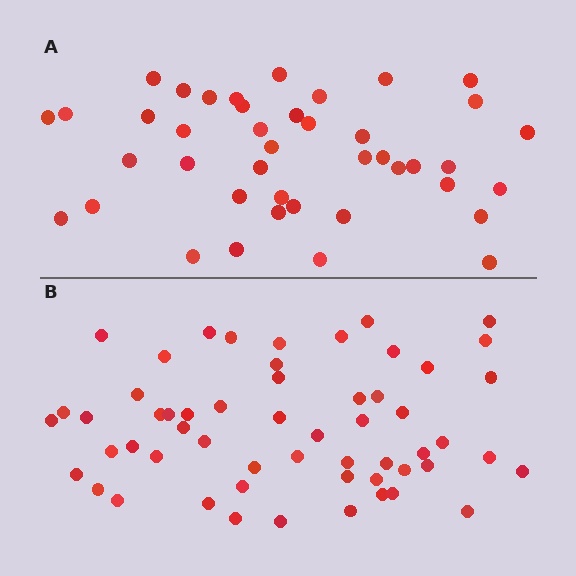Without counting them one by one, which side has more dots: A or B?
Region B (the bottom region) has more dots.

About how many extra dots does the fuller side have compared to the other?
Region B has approximately 15 more dots than region A.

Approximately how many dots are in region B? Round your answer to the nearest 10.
About 60 dots. (The exact count is 56, which rounds to 60.)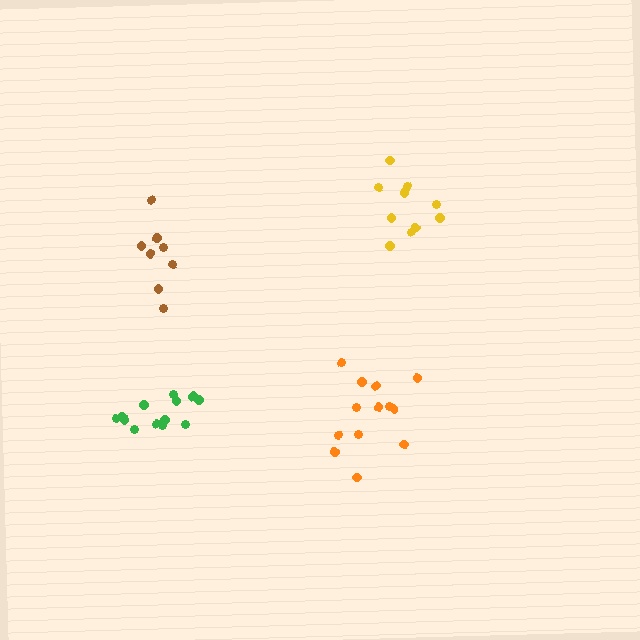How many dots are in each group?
Group 1: 8 dots, Group 2: 10 dots, Group 3: 13 dots, Group 4: 13 dots (44 total).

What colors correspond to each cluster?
The clusters are colored: brown, yellow, orange, green.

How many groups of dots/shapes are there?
There are 4 groups.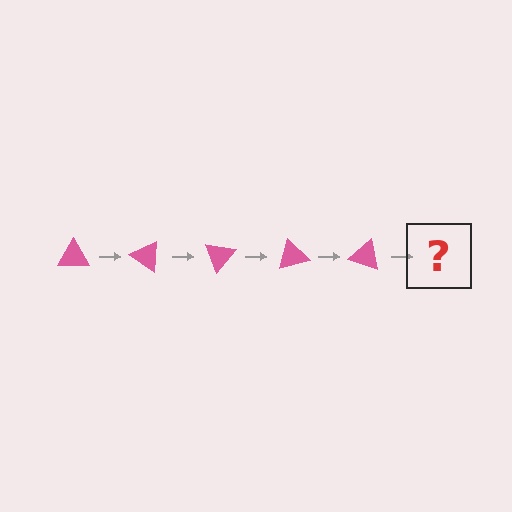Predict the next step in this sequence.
The next step is a pink triangle rotated 175 degrees.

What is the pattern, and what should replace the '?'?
The pattern is that the triangle rotates 35 degrees each step. The '?' should be a pink triangle rotated 175 degrees.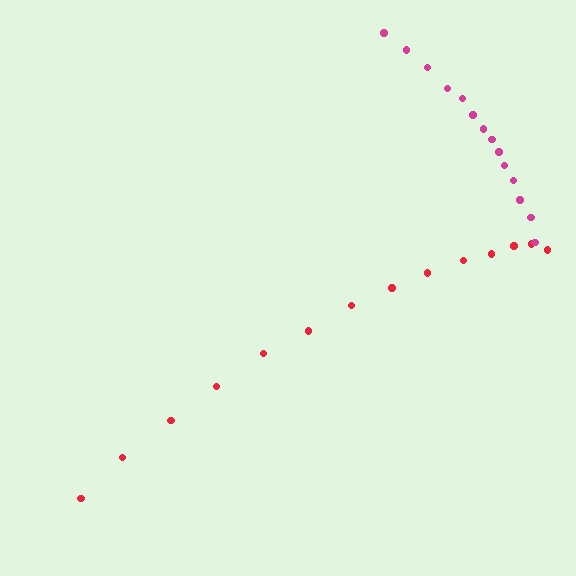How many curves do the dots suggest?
There are 2 distinct paths.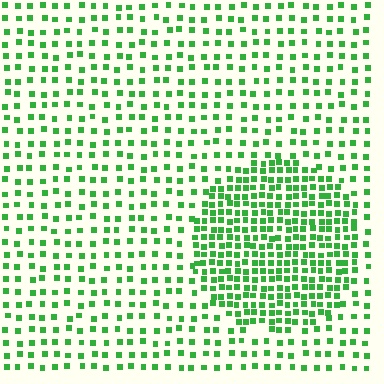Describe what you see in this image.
The image contains small green elements arranged at two different densities. A circle-shaped region is visible where the elements are more densely packed than the surrounding area.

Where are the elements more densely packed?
The elements are more densely packed inside the circle boundary.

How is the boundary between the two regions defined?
The boundary is defined by a change in element density (approximately 2.2x ratio). All elements are the same color, size, and shape.